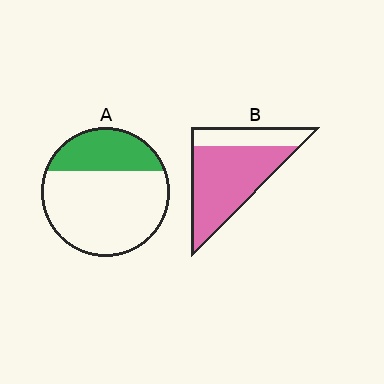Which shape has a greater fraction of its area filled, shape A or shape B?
Shape B.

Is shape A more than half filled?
No.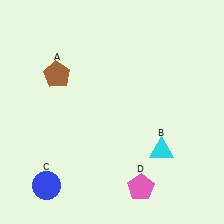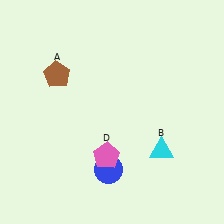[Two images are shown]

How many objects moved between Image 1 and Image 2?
2 objects moved between the two images.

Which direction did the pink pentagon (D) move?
The pink pentagon (D) moved left.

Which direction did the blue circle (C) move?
The blue circle (C) moved right.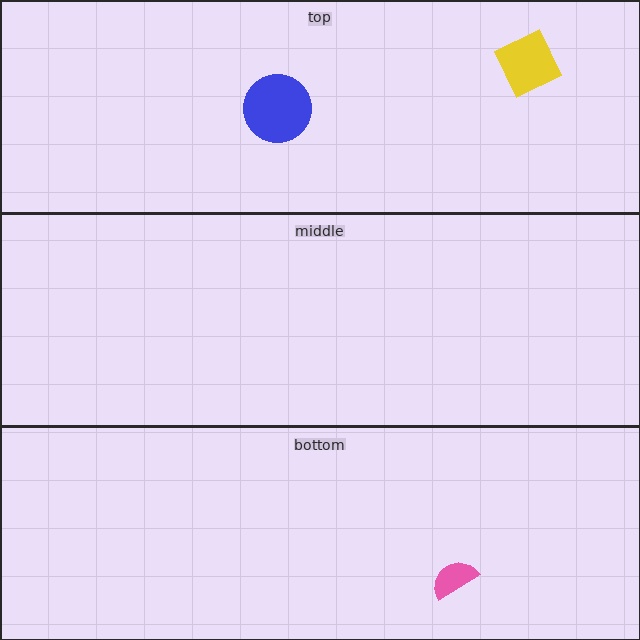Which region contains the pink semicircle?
The bottom region.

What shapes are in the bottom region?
The pink semicircle.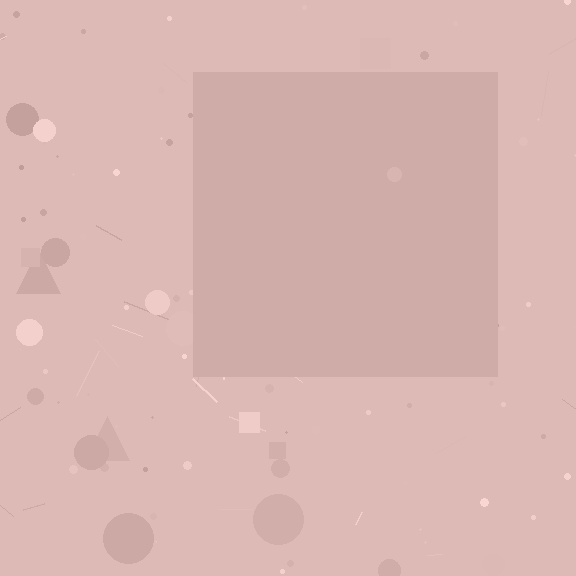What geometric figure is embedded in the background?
A square is embedded in the background.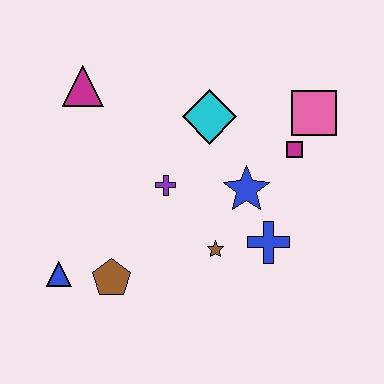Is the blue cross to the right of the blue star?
Yes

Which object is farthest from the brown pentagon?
The pink square is farthest from the brown pentagon.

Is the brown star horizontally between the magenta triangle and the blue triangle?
No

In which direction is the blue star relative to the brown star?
The blue star is above the brown star.